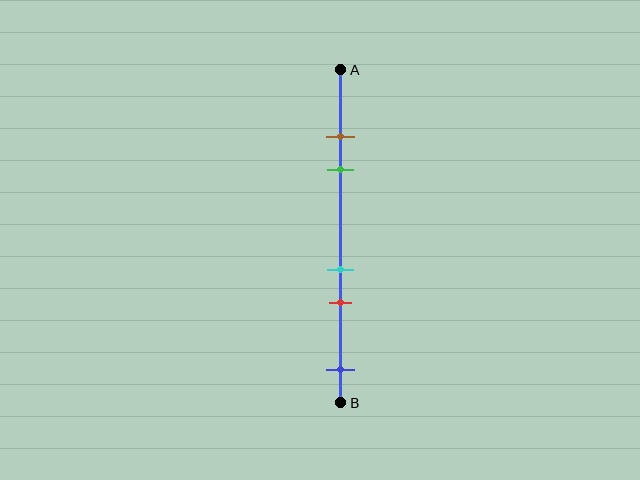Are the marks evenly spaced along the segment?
No, the marks are not evenly spaced.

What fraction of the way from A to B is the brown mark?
The brown mark is approximately 20% (0.2) of the way from A to B.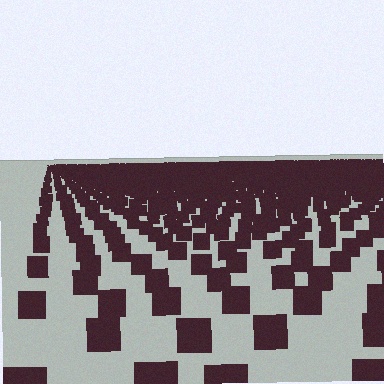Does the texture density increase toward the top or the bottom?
Density increases toward the top.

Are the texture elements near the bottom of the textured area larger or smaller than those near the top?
Larger. Near the bottom, elements are closer to the viewer and appear at a bigger on-screen size.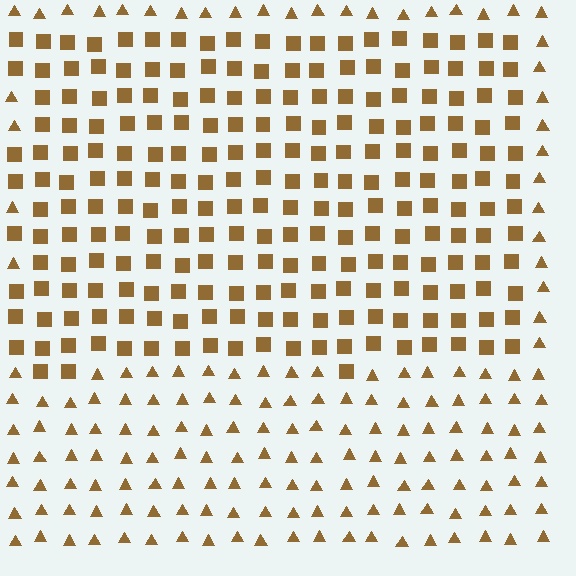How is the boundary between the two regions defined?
The boundary is defined by a change in element shape: squares inside vs. triangles outside. All elements share the same color and spacing.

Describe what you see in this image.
The image is filled with small brown elements arranged in a uniform grid. A rectangle-shaped region contains squares, while the surrounding area contains triangles. The boundary is defined purely by the change in element shape.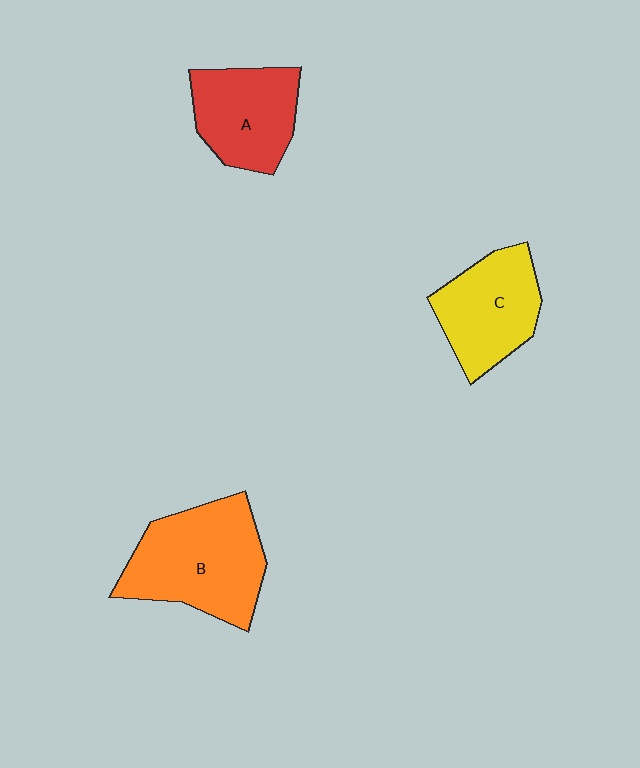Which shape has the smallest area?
Shape A (red).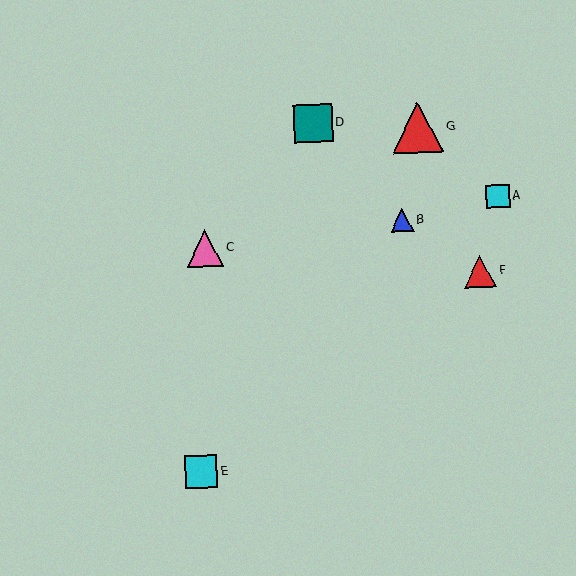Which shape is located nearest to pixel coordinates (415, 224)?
The blue triangle (labeled B) at (402, 220) is nearest to that location.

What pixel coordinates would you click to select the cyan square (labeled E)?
Click at (201, 472) to select the cyan square E.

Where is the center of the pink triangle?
The center of the pink triangle is at (205, 249).